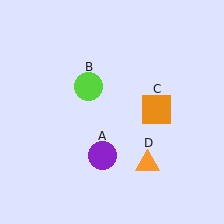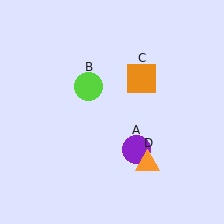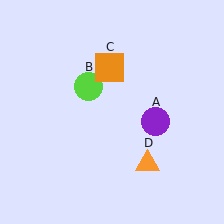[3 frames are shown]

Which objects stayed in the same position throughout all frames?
Lime circle (object B) and orange triangle (object D) remained stationary.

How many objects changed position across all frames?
2 objects changed position: purple circle (object A), orange square (object C).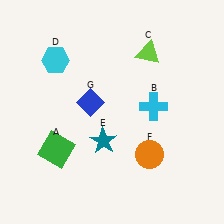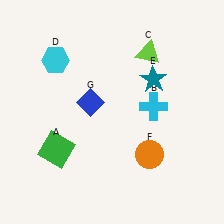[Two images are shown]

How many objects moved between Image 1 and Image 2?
1 object moved between the two images.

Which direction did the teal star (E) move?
The teal star (E) moved up.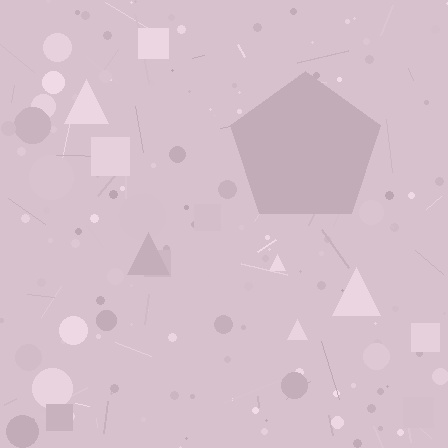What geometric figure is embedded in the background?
A pentagon is embedded in the background.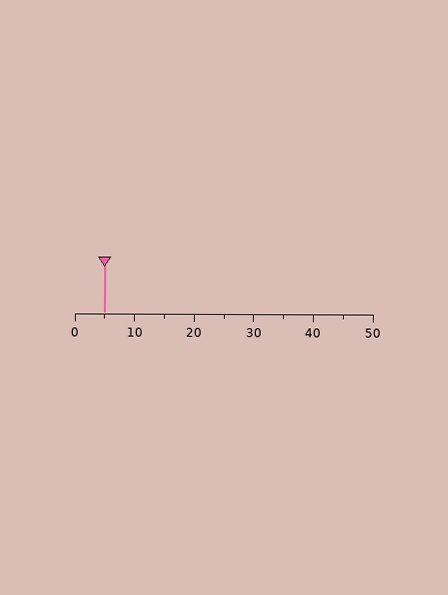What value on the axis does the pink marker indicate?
The marker indicates approximately 5.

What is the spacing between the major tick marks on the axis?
The major ticks are spaced 10 apart.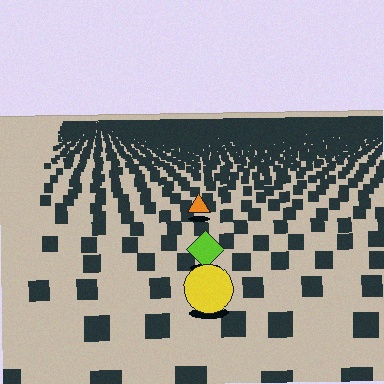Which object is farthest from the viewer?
The orange triangle is farthest from the viewer. It appears smaller and the ground texture around it is denser.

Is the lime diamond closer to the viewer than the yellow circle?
No. The yellow circle is closer — you can tell from the texture gradient: the ground texture is coarser near it.